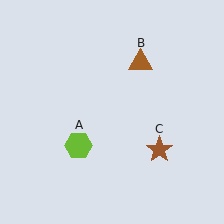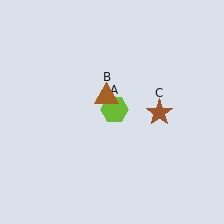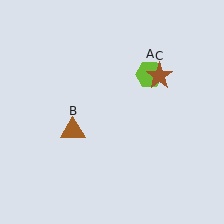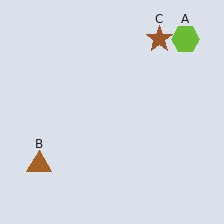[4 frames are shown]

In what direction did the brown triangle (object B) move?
The brown triangle (object B) moved down and to the left.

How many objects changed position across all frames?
3 objects changed position: lime hexagon (object A), brown triangle (object B), brown star (object C).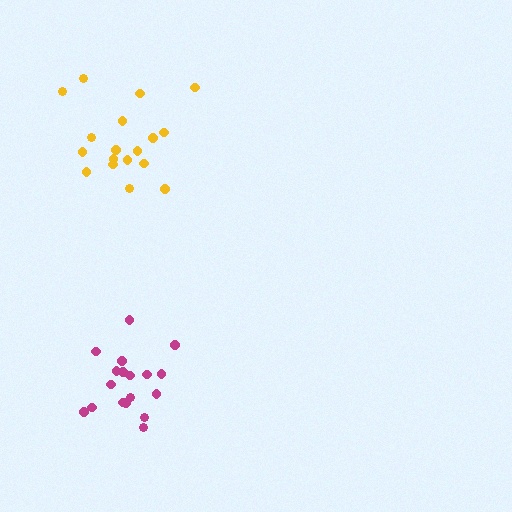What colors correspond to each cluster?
The clusters are colored: magenta, yellow.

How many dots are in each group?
Group 1: 18 dots, Group 2: 18 dots (36 total).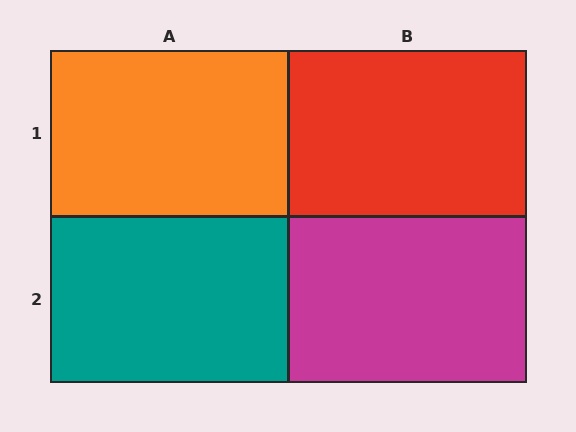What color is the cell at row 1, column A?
Orange.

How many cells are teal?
1 cell is teal.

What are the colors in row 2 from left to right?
Teal, magenta.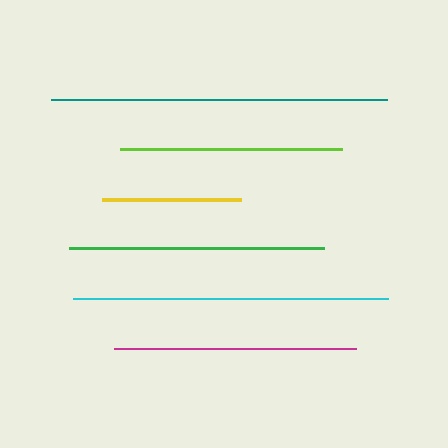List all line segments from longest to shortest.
From longest to shortest: teal, cyan, green, magenta, lime, yellow.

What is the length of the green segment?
The green segment is approximately 256 pixels long.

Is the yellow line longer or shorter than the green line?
The green line is longer than the yellow line.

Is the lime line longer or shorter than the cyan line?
The cyan line is longer than the lime line.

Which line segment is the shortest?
The yellow line is the shortest at approximately 139 pixels.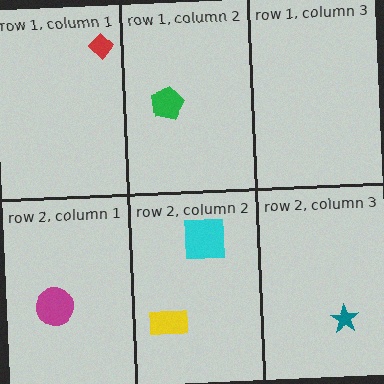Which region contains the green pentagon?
The row 1, column 2 region.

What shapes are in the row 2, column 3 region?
The teal star.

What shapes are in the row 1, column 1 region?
The red diamond.